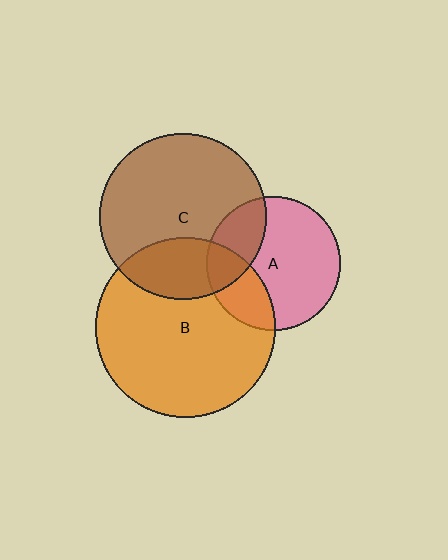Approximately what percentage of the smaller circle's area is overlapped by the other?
Approximately 25%.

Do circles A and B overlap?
Yes.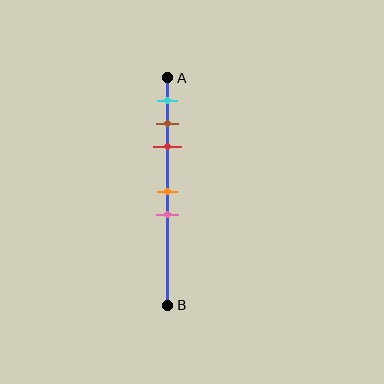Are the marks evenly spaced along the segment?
No, the marks are not evenly spaced.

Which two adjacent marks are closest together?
The brown and red marks are the closest adjacent pair.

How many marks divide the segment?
There are 5 marks dividing the segment.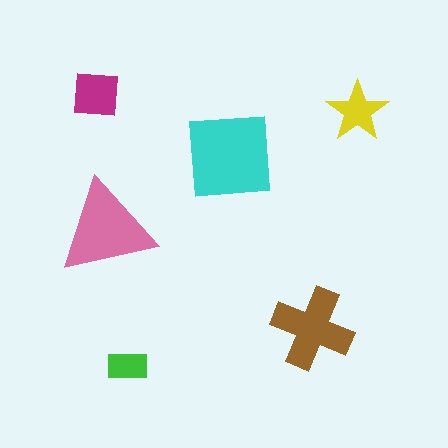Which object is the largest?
The cyan square.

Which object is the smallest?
The green rectangle.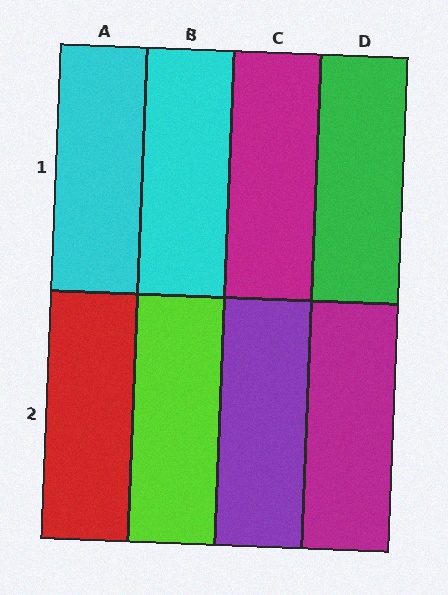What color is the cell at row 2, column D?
Magenta.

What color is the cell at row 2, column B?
Lime.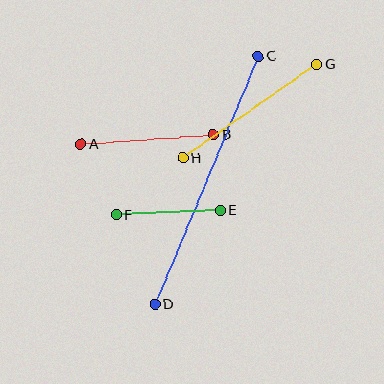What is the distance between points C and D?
The distance is approximately 268 pixels.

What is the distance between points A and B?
The distance is approximately 134 pixels.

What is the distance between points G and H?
The distance is approximately 163 pixels.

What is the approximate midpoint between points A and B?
The midpoint is at approximately (147, 140) pixels.